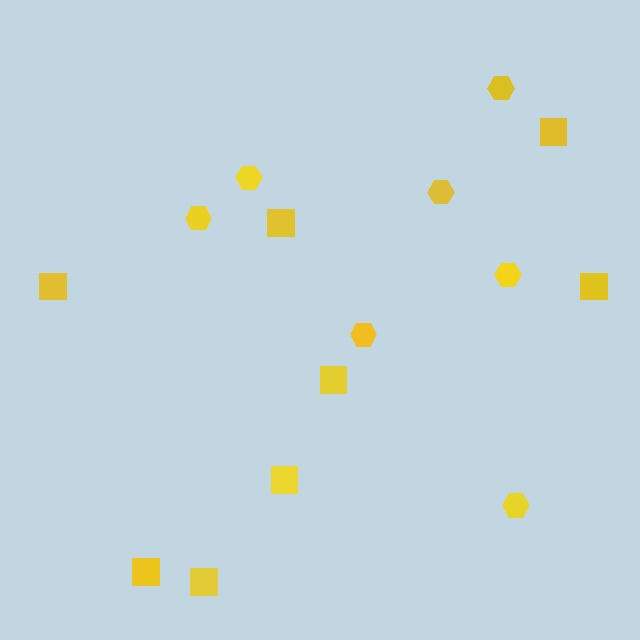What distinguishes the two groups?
There are 2 groups: one group of hexagons (7) and one group of squares (8).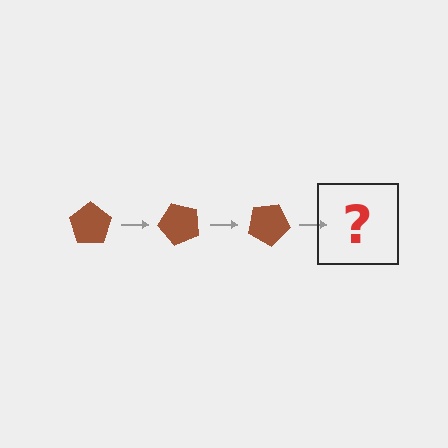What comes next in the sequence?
The next element should be a brown pentagon rotated 150 degrees.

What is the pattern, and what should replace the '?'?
The pattern is that the pentagon rotates 50 degrees each step. The '?' should be a brown pentagon rotated 150 degrees.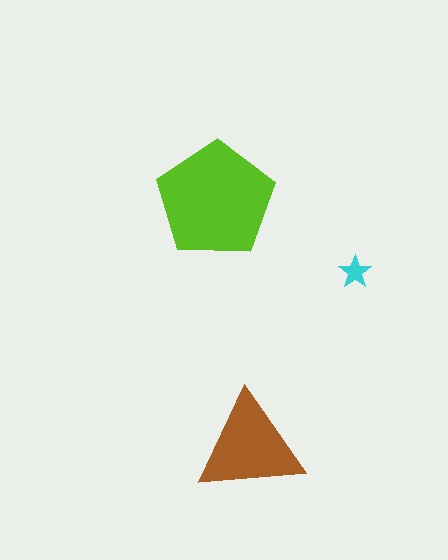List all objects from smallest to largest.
The cyan star, the brown triangle, the lime pentagon.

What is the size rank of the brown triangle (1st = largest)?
2nd.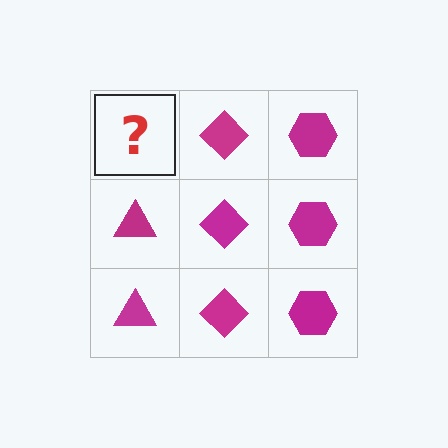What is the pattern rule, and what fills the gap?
The rule is that each column has a consistent shape. The gap should be filled with a magenta triangle.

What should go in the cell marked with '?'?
The missing cell should contain a magenta triangle.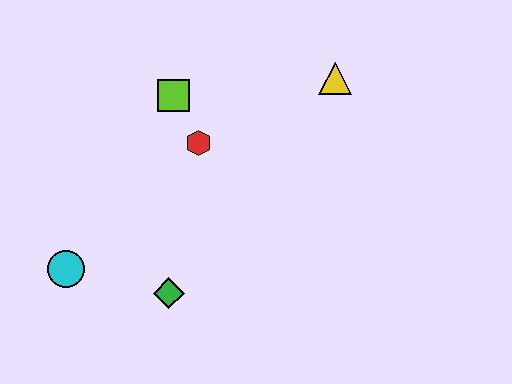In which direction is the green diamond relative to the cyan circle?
The green diamond is to the right of the cyan circle.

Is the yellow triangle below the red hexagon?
No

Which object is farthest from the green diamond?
The yellow triangle is farthest from the green diamond.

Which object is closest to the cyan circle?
The green diamond is closest to the cyan circle.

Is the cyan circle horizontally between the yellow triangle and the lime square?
No